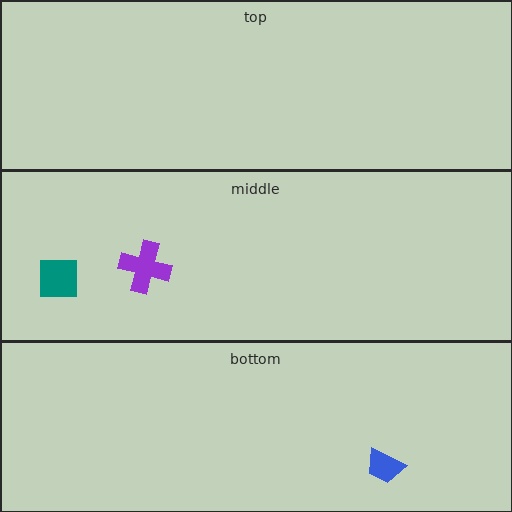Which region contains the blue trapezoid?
The bottom region.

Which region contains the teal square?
The middle region.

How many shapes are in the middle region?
2.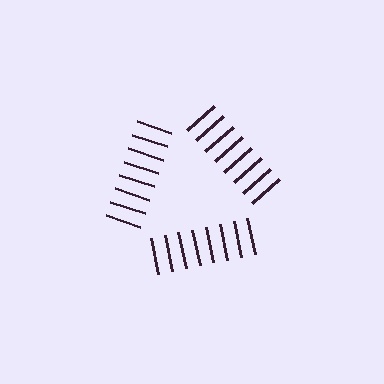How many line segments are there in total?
24 — 8 along each of the 3 edges.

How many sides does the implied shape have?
3 sides — the line-ends trace a triangle.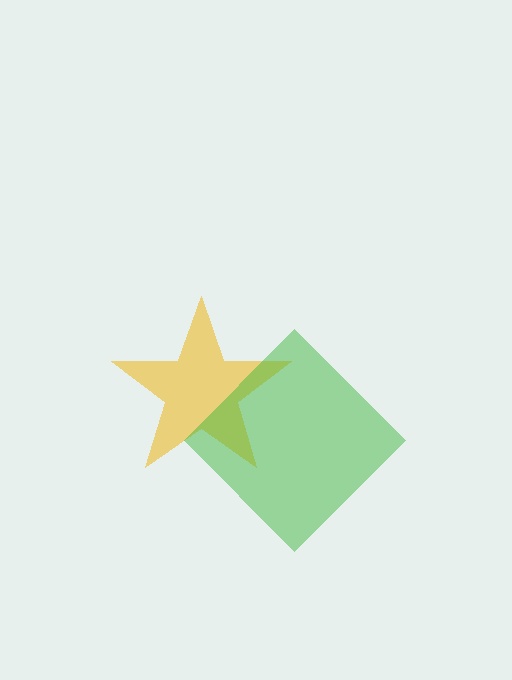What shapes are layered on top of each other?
The layered shapes are: a yellow star, a green diamond.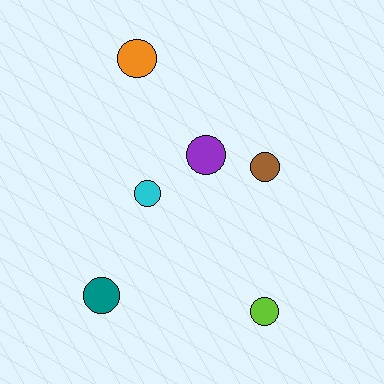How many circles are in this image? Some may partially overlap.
There are 6 circles.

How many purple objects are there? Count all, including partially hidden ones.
There is 1 purple object.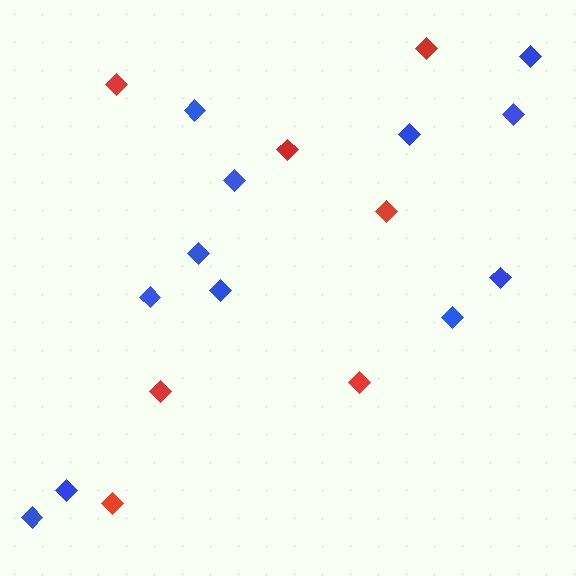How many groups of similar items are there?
There are 2 groups: one group of red diamonds (7) and one group of blue diamonds (12).